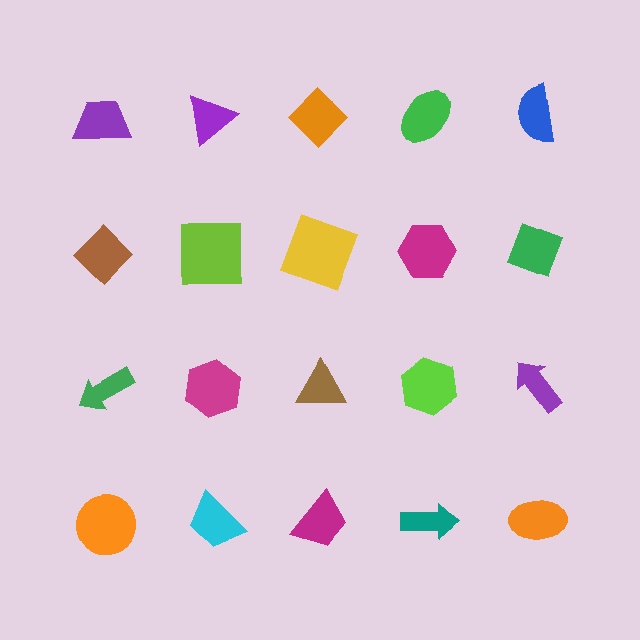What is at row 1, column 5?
A blue semicircle.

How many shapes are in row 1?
5 shapes.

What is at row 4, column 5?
An orange ellipse.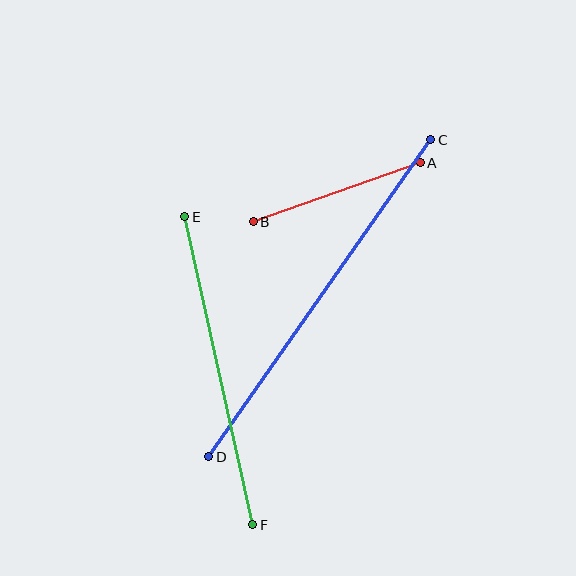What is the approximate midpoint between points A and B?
The midpoint is at approximately (337, 192) pixels.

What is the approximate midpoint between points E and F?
The midpoint is at approximately (219, 371) pixels.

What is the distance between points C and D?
The distance is approximately 387 pixels.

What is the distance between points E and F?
The distance is approximately 315 pixels.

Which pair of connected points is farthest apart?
Points C and D are farthest apart.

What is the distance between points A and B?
The distance is approximately 177 pixels.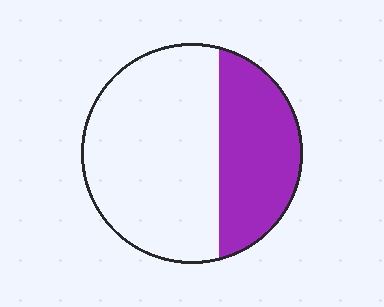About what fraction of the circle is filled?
About one third (1/3).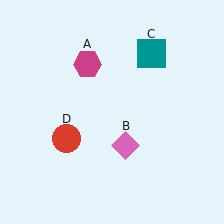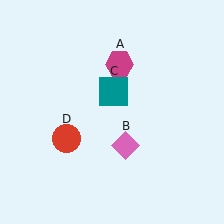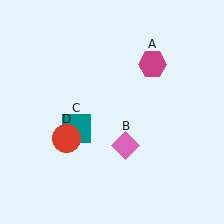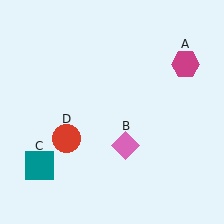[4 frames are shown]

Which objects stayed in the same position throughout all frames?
Pink diamond (object B) and red circle (object D) remained stationary.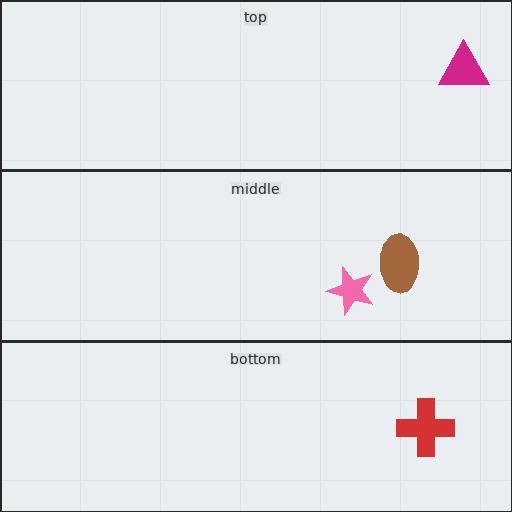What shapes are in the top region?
The magenta triangle.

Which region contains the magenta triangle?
The top region.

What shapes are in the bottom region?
The red cross.